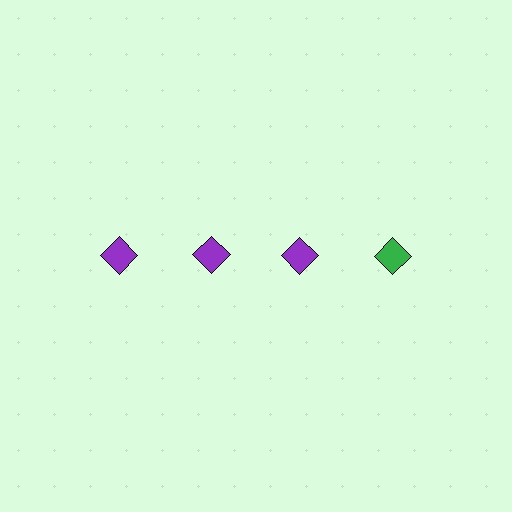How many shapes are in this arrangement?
There are 4 shapes arranged in a grid pattern.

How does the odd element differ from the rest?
It has a different color: green instead of purple.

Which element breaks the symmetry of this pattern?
The green diamond in the top row, second from right column breaks the symmetry. All other shapes are purple diamonds.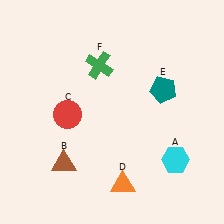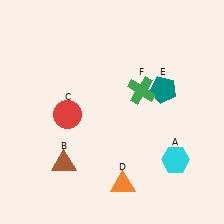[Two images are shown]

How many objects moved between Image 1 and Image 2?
1 object moved between the two images.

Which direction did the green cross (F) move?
The green cross (F) moved right.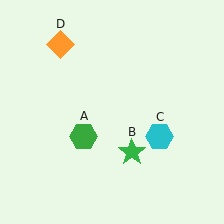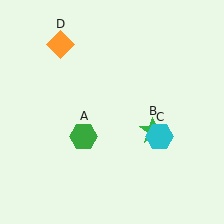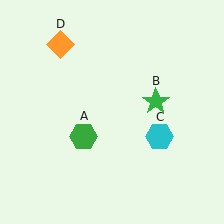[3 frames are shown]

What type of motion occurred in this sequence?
The green star (object B) rotated counterclockwise around the center of the scene.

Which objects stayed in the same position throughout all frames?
Green hexagon (object A) and cyan hexagon (object C) and orange diamond (object D) remained stationary.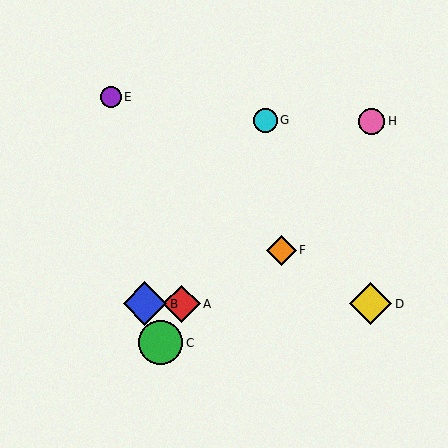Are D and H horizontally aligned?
No, D is at y≈304 and H is at y≈121.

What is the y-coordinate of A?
Object A is at y≈304.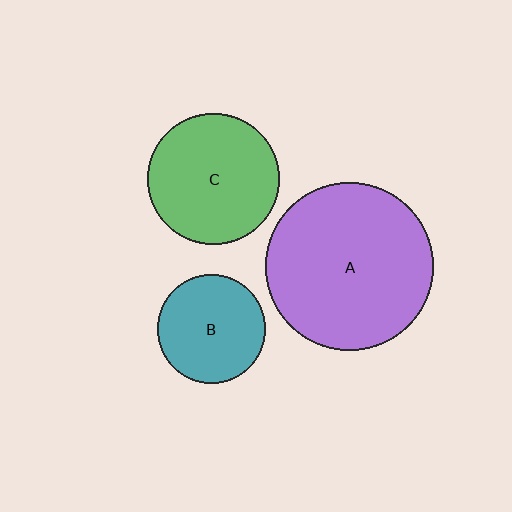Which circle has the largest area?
Circle A (purple).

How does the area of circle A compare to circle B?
Approximately 2.4 times.